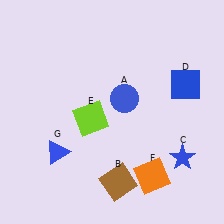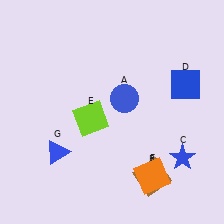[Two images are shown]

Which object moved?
The brown square (B) moved right.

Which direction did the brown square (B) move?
The brown square (B) moved right.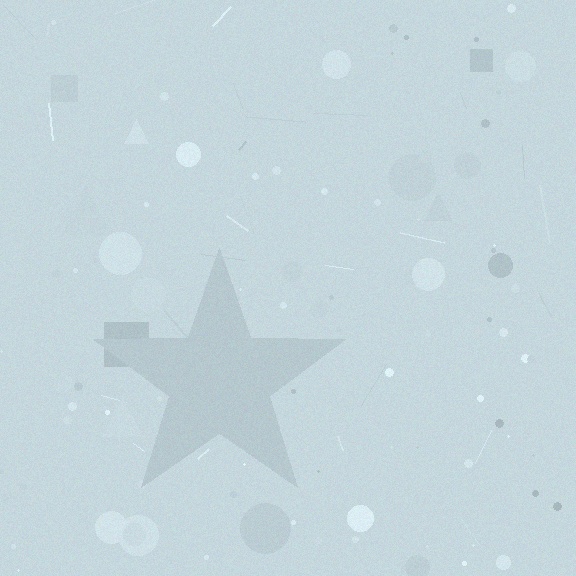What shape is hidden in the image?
A star is hidden in the image.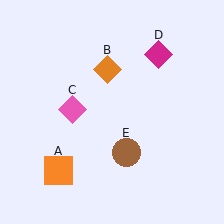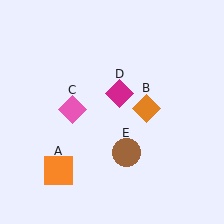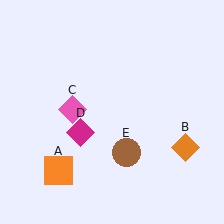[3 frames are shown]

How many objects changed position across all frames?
2 objects changed position: orange diamond (object B), magenta diamond (object D).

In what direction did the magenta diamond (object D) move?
The magenta diamond (object D) moved down and to the left.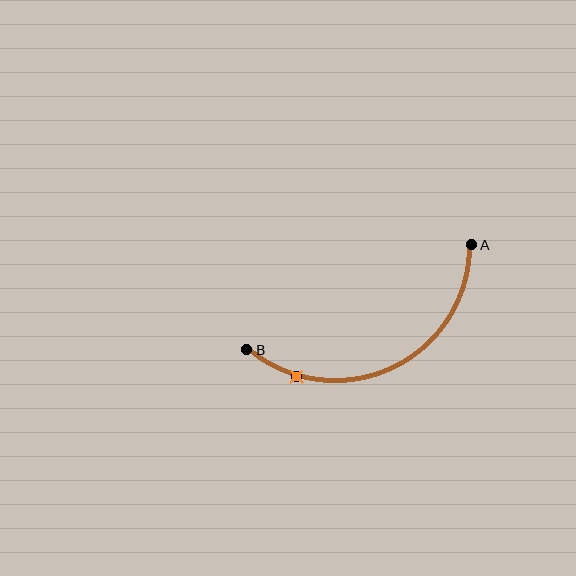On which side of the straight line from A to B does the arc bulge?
The arc bulges below the straight line connecting A and B.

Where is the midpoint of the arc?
The arc midpoint is the point on the curve farthest from the straight line joining A and B. It sits below that line.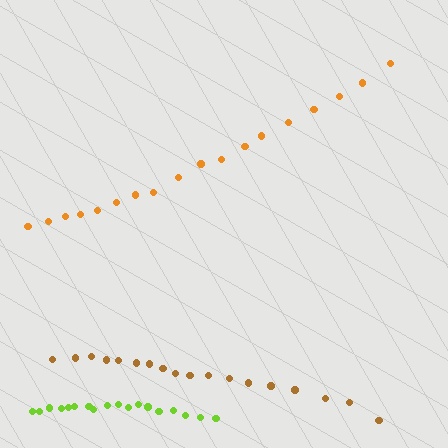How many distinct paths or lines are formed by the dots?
There are 3 distinct paths.